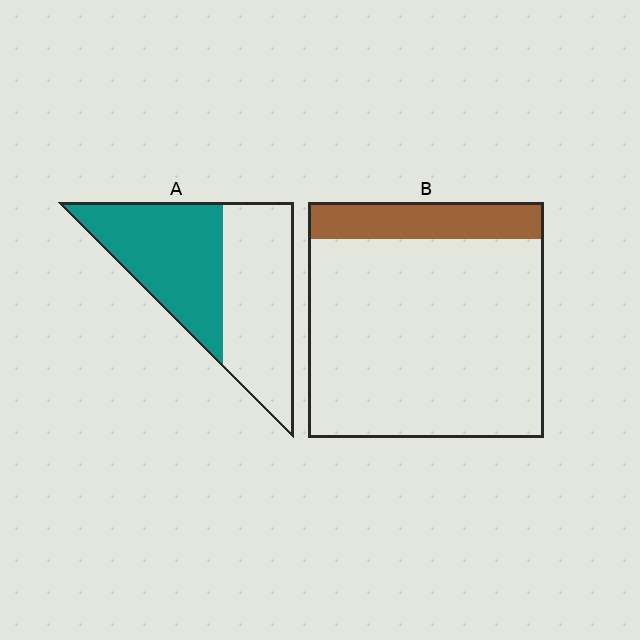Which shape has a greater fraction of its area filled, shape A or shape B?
Shape A.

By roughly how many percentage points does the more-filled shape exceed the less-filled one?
By roughly 35 percentage points (A over B).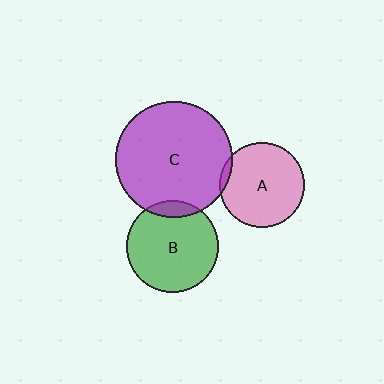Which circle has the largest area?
Circle C (purple).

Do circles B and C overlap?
Yes.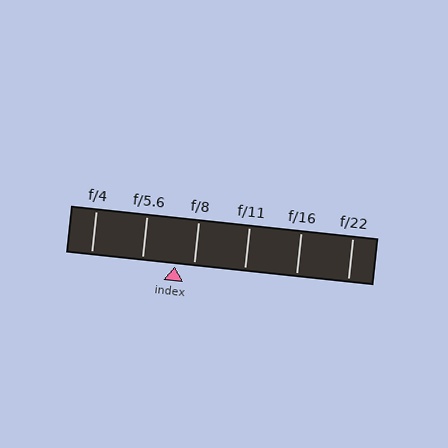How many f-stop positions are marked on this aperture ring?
There are 6 f-stop positions marked.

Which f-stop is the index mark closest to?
The index mark is closest to f/8.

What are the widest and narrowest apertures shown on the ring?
The widest aperture shown is f/4 and the narrowest is f/22.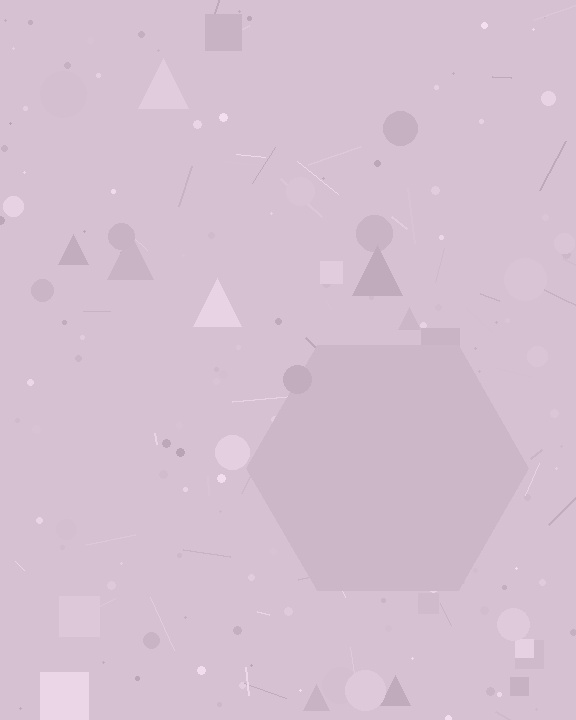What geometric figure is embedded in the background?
A hexagon is embedded in the background.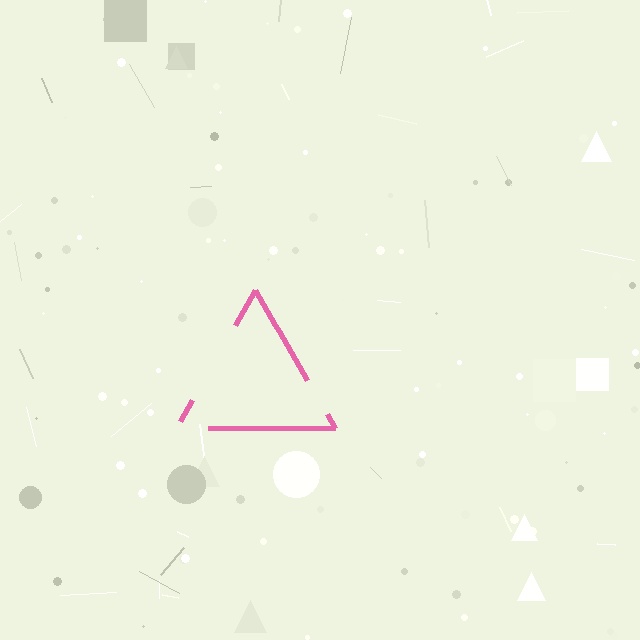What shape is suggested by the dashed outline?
The dashed outline suggests a triangle.